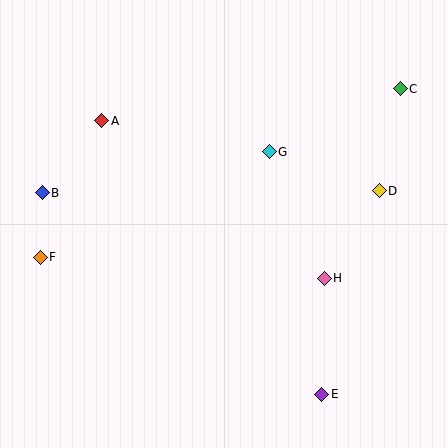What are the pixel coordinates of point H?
Point H is at (324, 278).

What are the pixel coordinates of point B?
Point B is at (42, 193).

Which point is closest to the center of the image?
Point G at (269, 152) is closest to the center.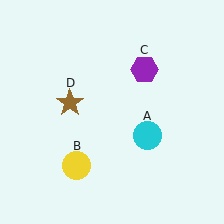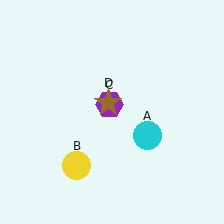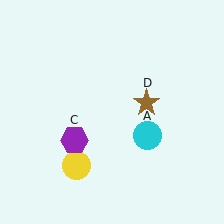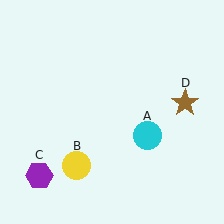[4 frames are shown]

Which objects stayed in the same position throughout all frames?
Cyan circle (object A) and yellow circle (object B) remained stationary.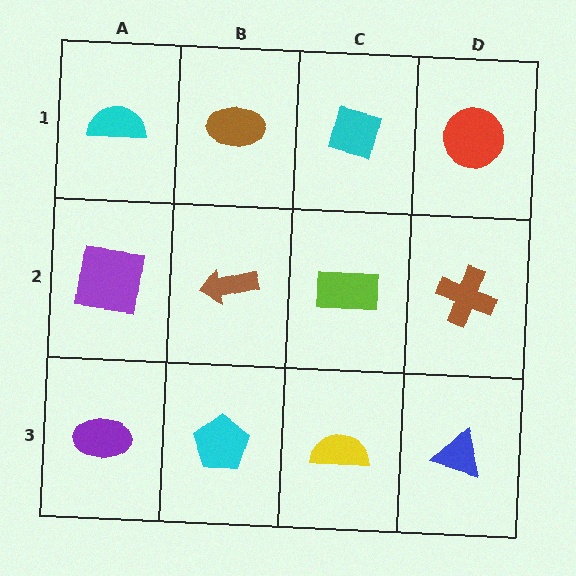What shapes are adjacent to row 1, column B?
A brown arrow (row 2, column B), a cyan semicircle (row 1, column A), a cyan diamond (row 1, column C).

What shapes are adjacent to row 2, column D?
A red circle (row 1, column D), a blue triangle (row 3, column D), a lime rectangle (row 2, column C).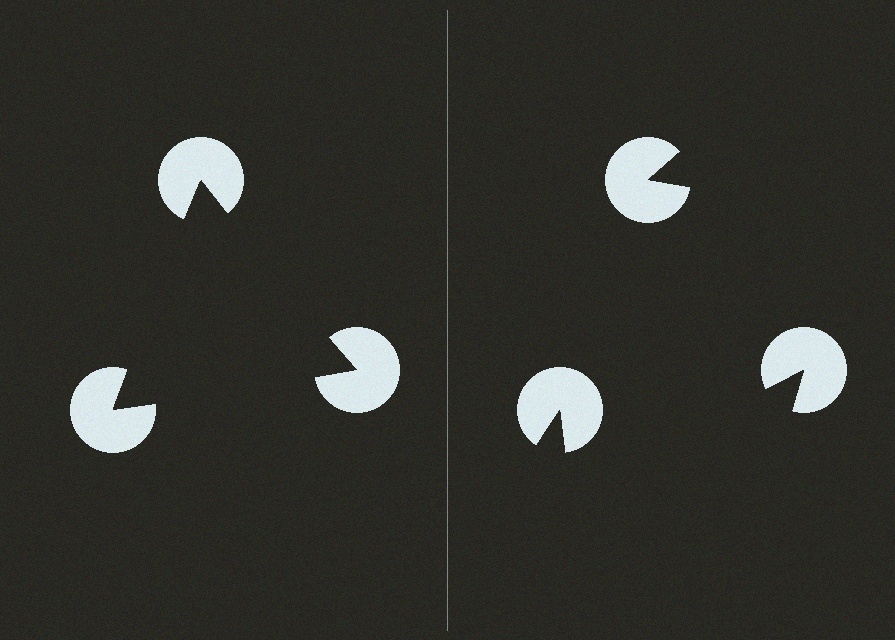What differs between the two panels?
The pac-man discs are positioned identically on both sides; only the wedge orientations differ. On the left they align to a triangle; on the right they are misaligned.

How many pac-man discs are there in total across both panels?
6 — 3 on each side.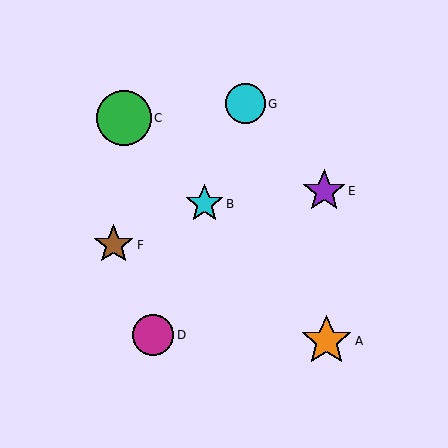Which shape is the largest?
The green circle (labeled C) is the largest.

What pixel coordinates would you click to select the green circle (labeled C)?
Click at (124, 118) to select the green circle C.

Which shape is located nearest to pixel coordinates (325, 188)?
The purple star (labeled E) at (324, 191) is nearest to that location.